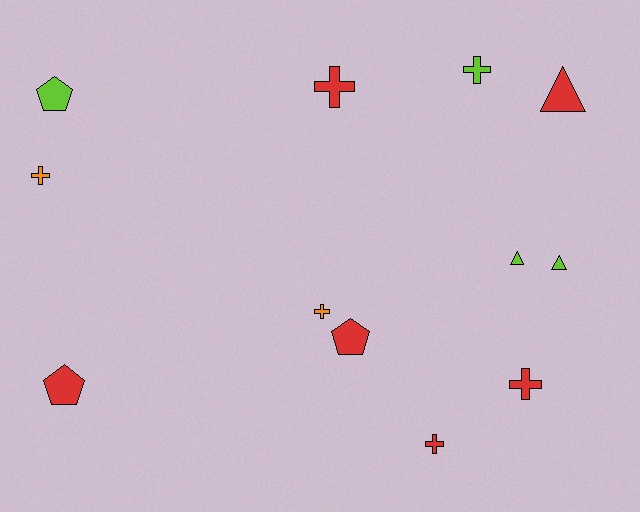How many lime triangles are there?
There are 2 lime triangles.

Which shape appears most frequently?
Cross, with 6 objects.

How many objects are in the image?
There are 12 objects.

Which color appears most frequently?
Red, with 6 objects.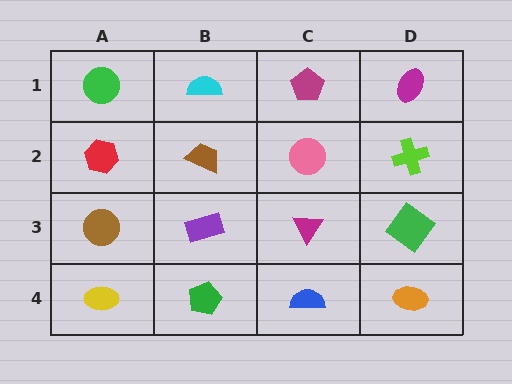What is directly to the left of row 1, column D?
A magenta pentagon.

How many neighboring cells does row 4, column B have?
3.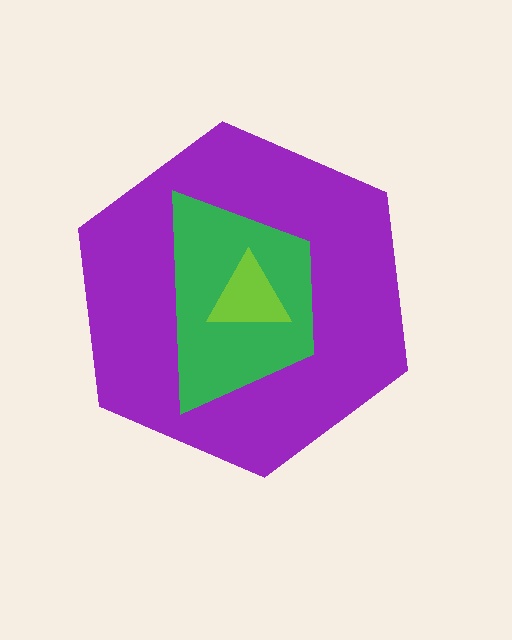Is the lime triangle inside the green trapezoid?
Yes.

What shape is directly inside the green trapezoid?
The lime triangle.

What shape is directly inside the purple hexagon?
The green trapezoid.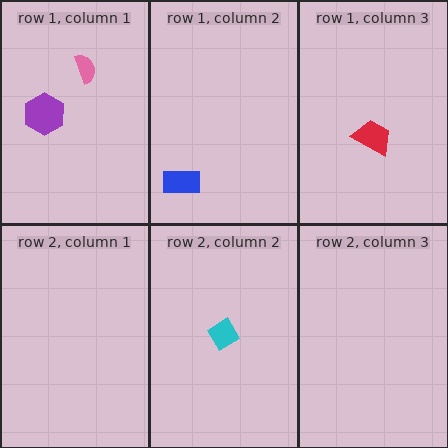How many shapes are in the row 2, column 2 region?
1.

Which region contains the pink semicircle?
The row 1, column 1 region.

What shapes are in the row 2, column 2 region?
The cyan diamond.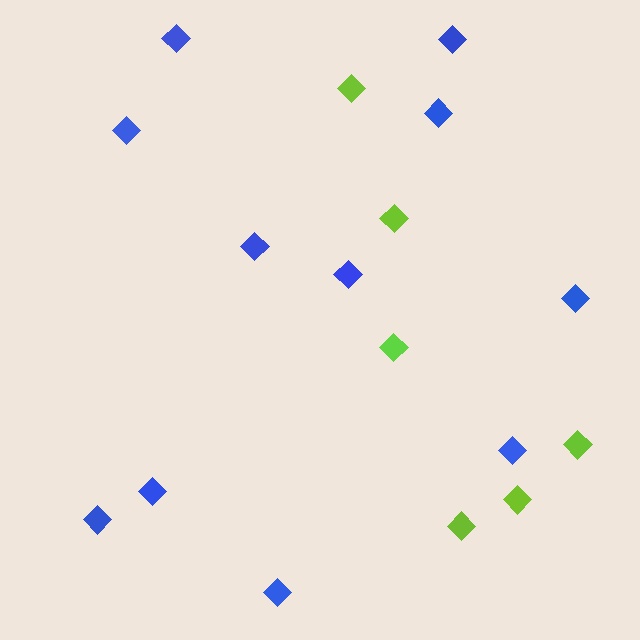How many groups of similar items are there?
There are 2 groups: one group of blue diamonds (11) and one group of lime diamonds (6).